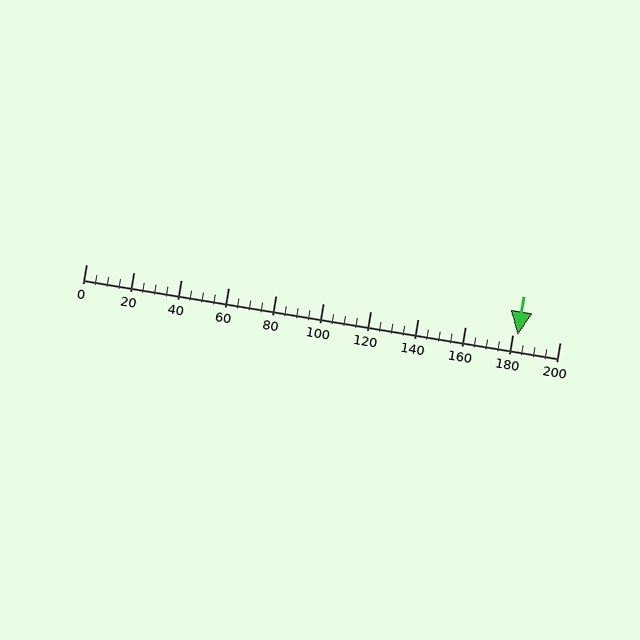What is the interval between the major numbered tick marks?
The major tick marks are spaced 20 units apart.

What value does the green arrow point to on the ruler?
The green arrow points to approximately 182.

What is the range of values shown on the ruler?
The ruler shows values from 0 to 200.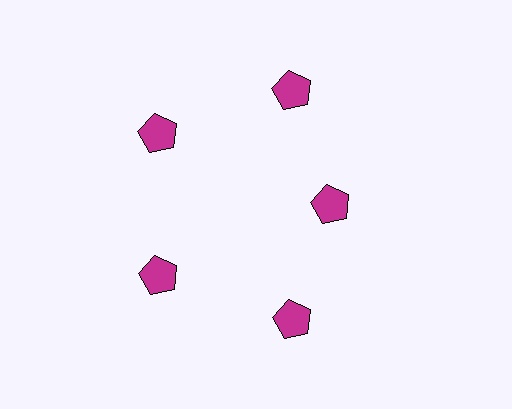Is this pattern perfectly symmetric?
No. The 5 magenta pentagons are arranged in a ring, but one element near the 3 o'clock position is pulled inward toward the center, breaking the 5-fold rotational symmetry.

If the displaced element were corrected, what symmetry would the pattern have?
It would have 5-fold rotational symmetry — the pattern would map onto itself every 72 degrees.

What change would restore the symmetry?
The symmetry would be restored by moving it outward, back onto the ring so that all 5 pentagons sit at equal angles and equal distance from the center.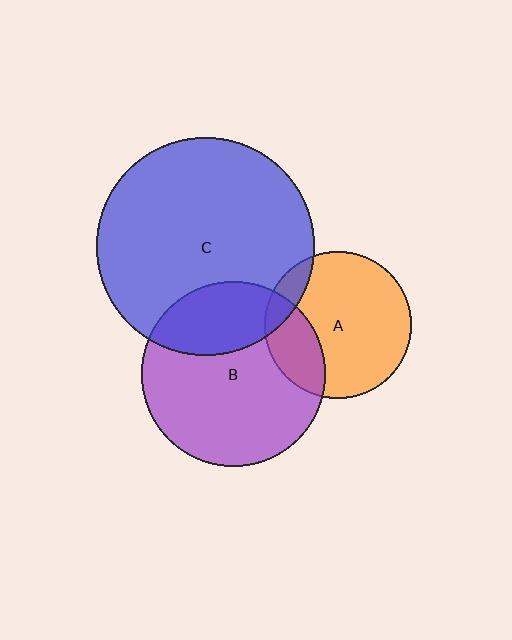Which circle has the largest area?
Circle C (blue).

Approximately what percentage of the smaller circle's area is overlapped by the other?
Approximately 10%.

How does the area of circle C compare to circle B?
Approximately 1.4 times.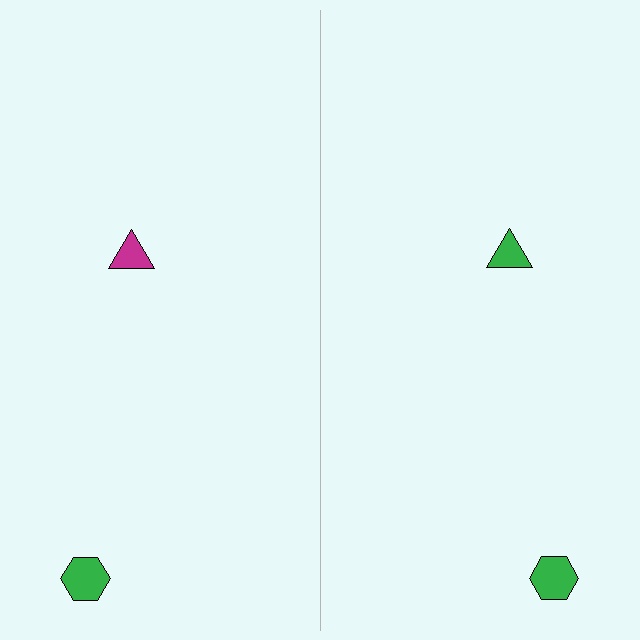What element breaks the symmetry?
The green triangle on the right side breaks the symmetry — its mirror counterpart is magenta.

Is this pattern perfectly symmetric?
No, the pattern is not perfectly symmetric. The green triangle on the right side breaks the symmetry — its mirror counterpart is magenta.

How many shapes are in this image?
There are 4 shapes in this image.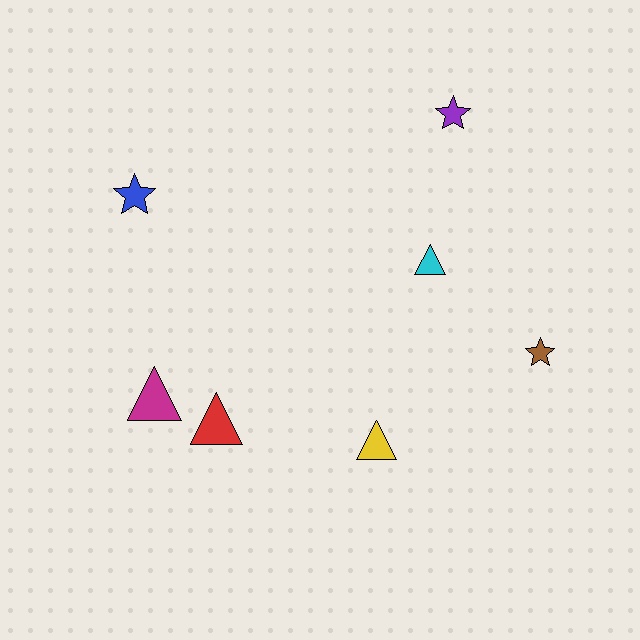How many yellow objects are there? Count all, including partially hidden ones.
There is 1 yellow object.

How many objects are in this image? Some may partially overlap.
There are 7 objects.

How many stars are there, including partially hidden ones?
There are 3 stars.